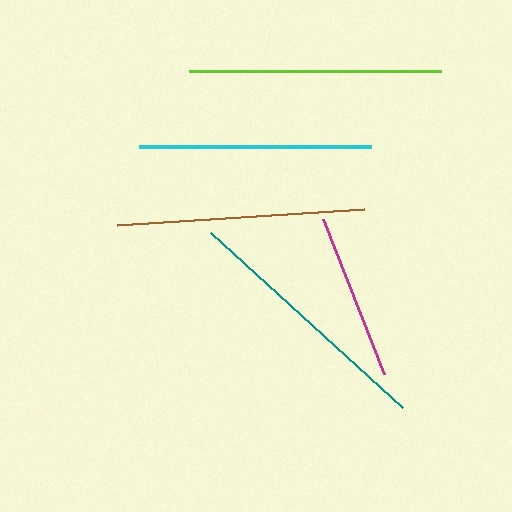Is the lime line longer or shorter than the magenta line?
The lime line is longer than the magenta line.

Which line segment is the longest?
The teal line is the longest at approximately 259 pixels.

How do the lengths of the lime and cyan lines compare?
The lime and cyan lines are approximately the same length.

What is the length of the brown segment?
The brown segment is approximately 247 pixels long.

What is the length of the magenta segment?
The magenta segment is approximately 168 pixels long.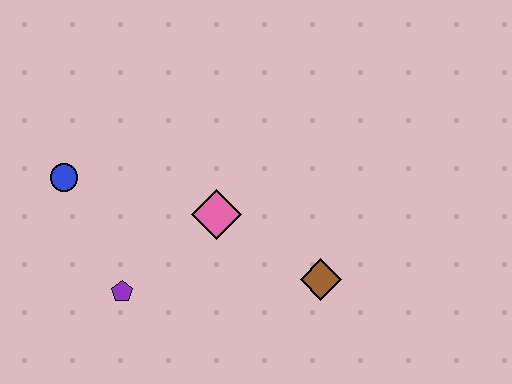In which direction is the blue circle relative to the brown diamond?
The blue circle is to the left of the brown diamond.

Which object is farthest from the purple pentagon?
The brown diamond is farthest from the purple pentagon.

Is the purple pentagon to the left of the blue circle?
No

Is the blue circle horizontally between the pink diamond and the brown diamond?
No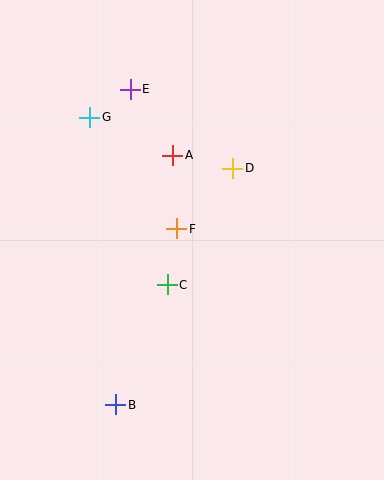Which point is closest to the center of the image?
Point F at (177, 229) is closest to the center.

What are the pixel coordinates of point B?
Point B is at (116, 405).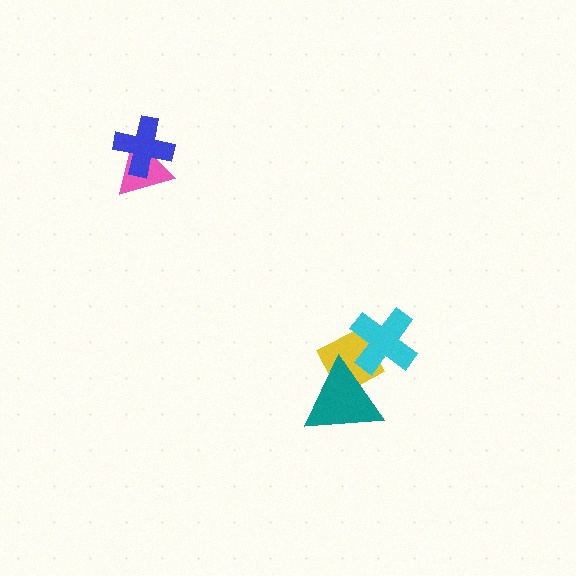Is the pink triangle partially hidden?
Yes, it is partially covered by another shape.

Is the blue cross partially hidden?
No, no other shape covers it.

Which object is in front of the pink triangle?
The blue cross is in front of the pink triangle.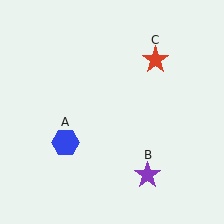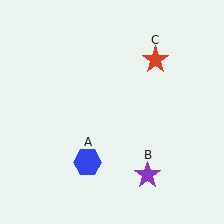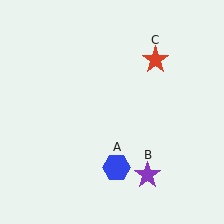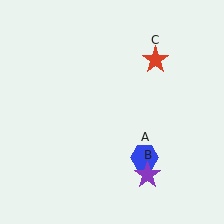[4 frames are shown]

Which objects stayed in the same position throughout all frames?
Purple star (object B) and red star (object C) remained stationary.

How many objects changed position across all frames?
1 object changed position: blue hexagon (object A).